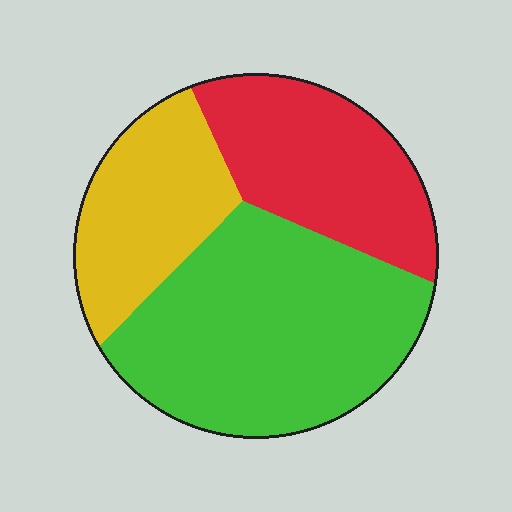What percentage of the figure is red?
Red takes up about one quarter (1/4) of the figure.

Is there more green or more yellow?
Green.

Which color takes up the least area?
Yellow, at roughly 25%.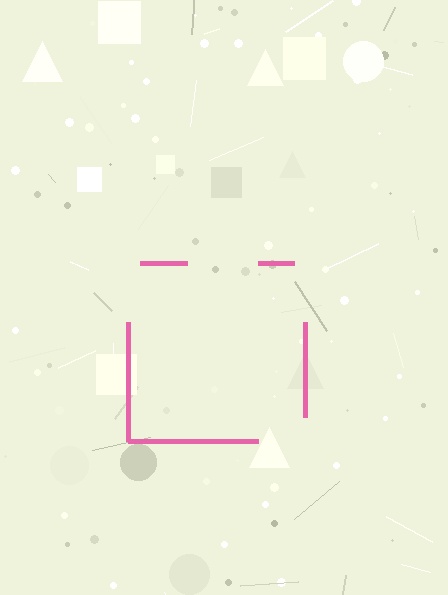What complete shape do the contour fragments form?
The contour fragments form a square.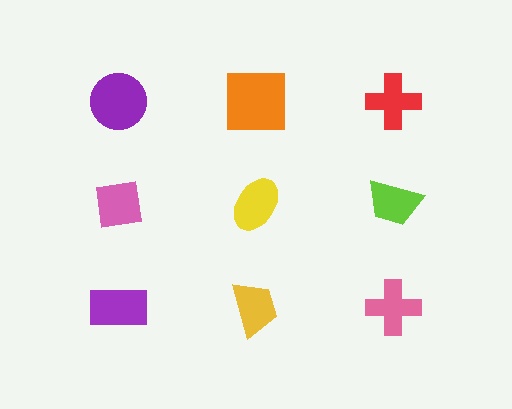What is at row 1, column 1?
A purple circle.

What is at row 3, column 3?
A pink cross.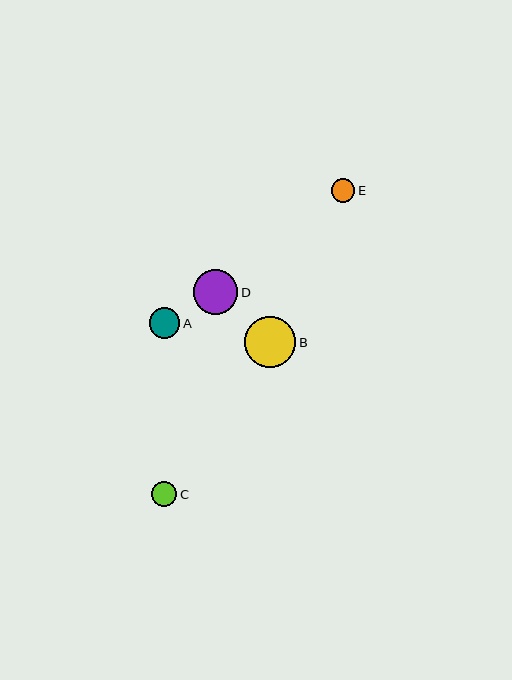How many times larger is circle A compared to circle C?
Circle A is approximately 1.2 times the size of circle C.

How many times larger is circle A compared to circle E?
Circle A is approximately 1.3 times the size of circle E.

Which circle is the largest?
Circle B is the largest with a size of approximately 52 pixels.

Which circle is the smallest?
Circle E is the smallest with a size of approximately 24 pixels.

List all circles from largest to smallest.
From largest to smallest: B, D, A, C, E.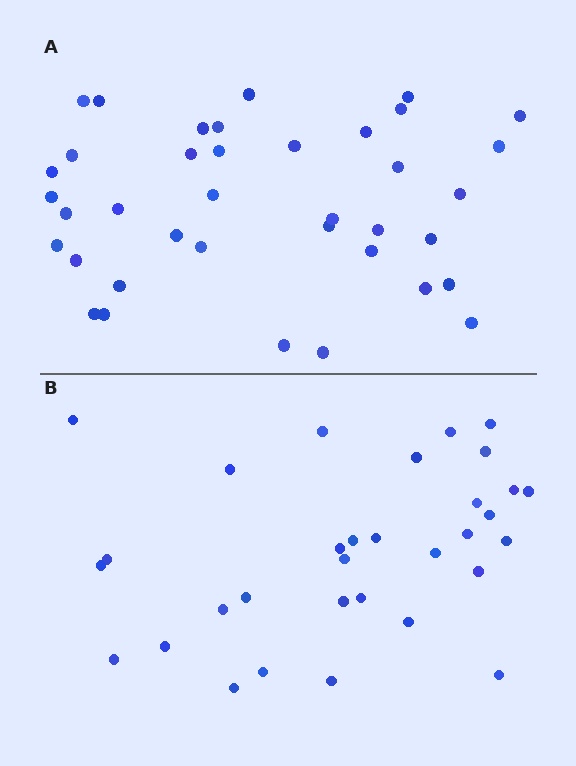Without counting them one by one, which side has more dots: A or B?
Region A (the top region) has more dots.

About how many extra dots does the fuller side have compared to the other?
Region A has about 6 more dots than region B.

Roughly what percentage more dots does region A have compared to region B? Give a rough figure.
About 20% more.